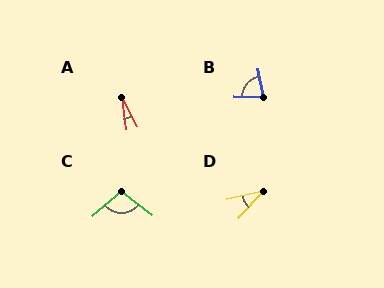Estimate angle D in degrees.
Approximately 34 degrees.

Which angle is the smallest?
A, at approximately 20 degrees.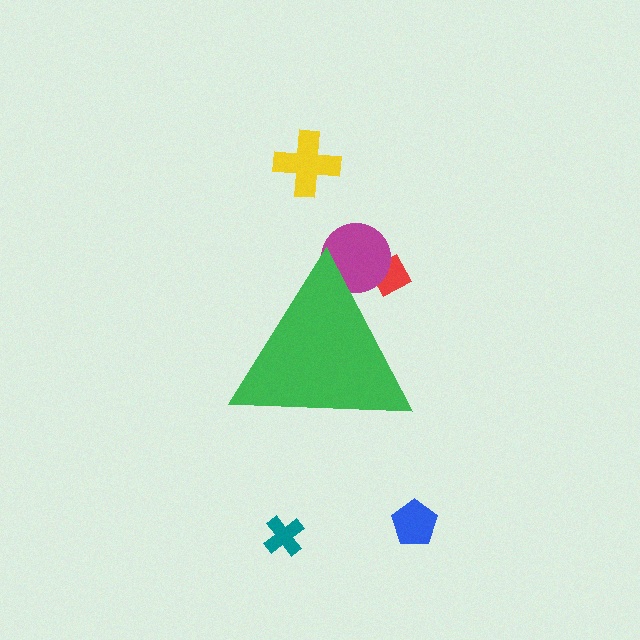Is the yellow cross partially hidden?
No, the yellow cross is fully visible.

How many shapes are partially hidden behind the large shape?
3 shapes are partially hidden.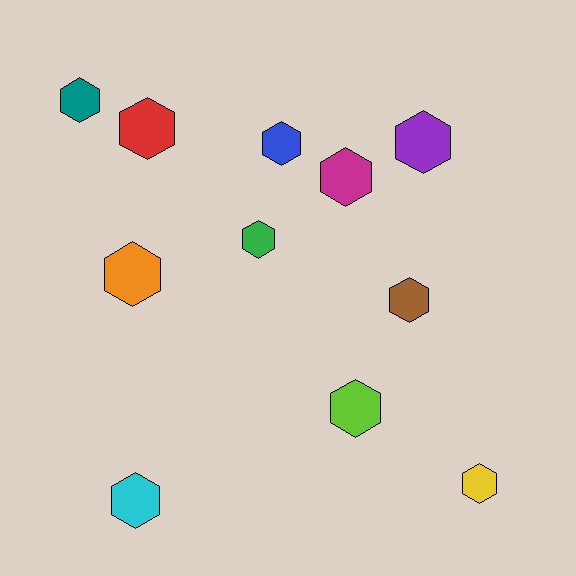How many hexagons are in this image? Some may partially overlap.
There are 11 hexagons.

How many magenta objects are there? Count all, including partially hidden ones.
There is 1 magenta object.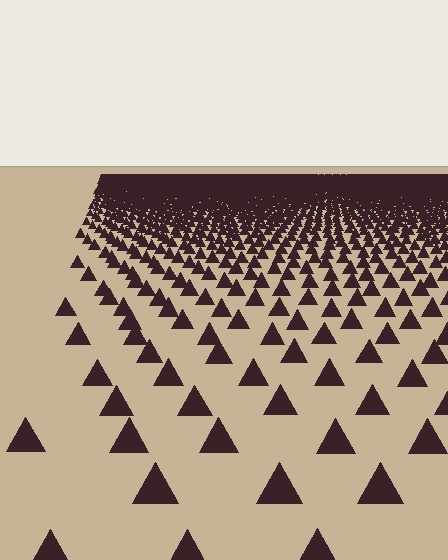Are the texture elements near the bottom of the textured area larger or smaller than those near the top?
Larger. Near the bottom, elements are closer to the viewer and appear at a bigger on-screen size.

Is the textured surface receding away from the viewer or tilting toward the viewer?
The surface is receding away from the viewer. Texture elements get smaller and denser toward the top.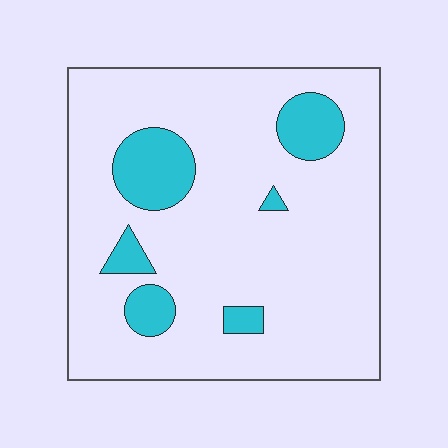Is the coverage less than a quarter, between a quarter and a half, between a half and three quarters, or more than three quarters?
Less than a quarter.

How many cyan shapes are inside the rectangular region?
6.